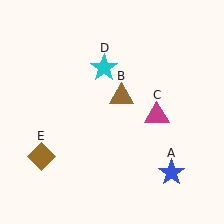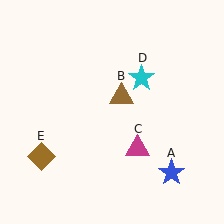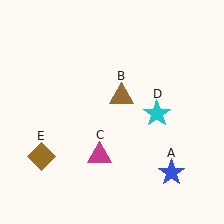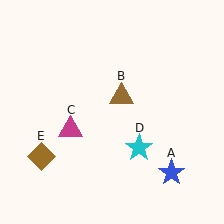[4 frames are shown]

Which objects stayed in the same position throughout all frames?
Blue star (object A) and brown triangle (object B) and brown diamond (object E) remained stationary.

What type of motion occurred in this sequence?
The magenta triangle (object C), cyan star (object D) rotated clockwise around the center of the scene.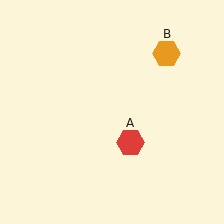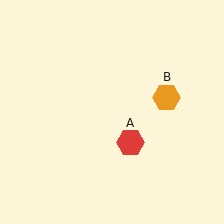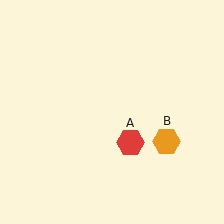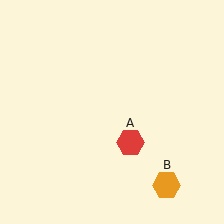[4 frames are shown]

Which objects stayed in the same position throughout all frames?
Red hexagon (object A) remained stationary.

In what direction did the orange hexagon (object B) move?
The orange hexagon (object B) moved down.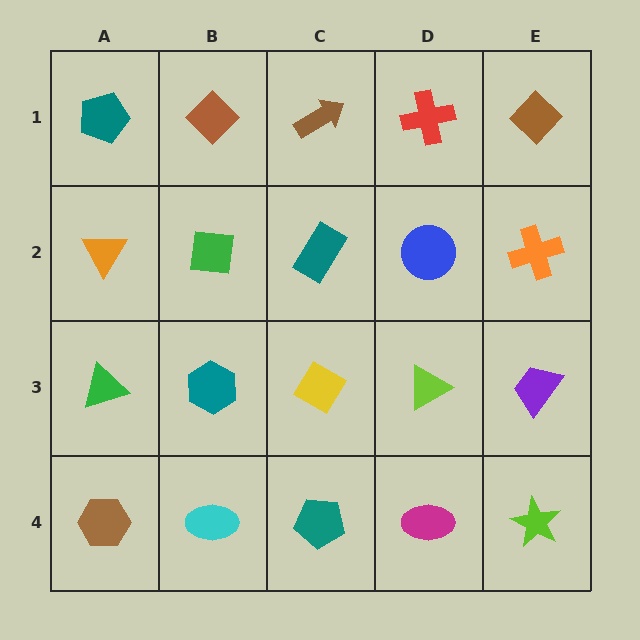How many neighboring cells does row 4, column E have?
2.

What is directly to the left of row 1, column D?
A brown arrow.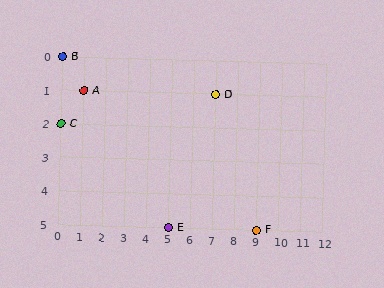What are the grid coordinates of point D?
Point D is at grid coordinates (7, 1).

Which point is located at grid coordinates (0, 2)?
Point C is at (0, 2).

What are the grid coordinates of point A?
Point A is at grid coordinates (1, 1).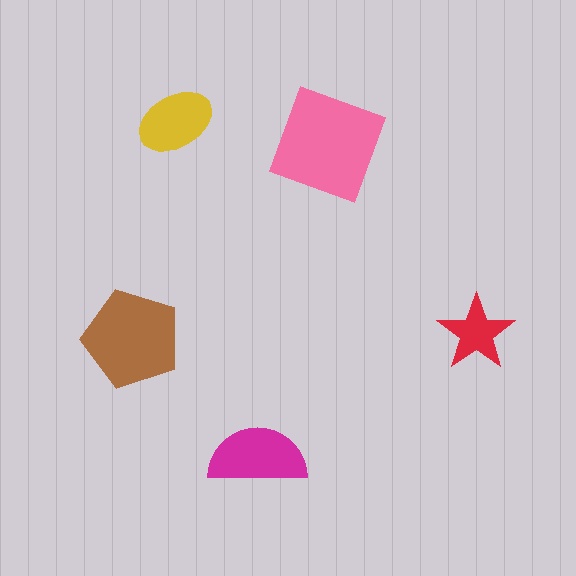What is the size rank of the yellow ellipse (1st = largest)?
4th.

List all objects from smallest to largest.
The red star, the yellow ellipse, the magenta semicircle, the brown pentagon, the pink diamond.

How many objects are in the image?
There are 5 objects in the image.